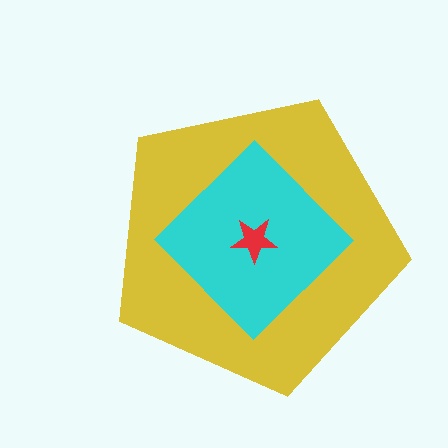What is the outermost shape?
The yellow pentagon.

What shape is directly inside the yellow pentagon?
The cyan diamond.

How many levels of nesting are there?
3.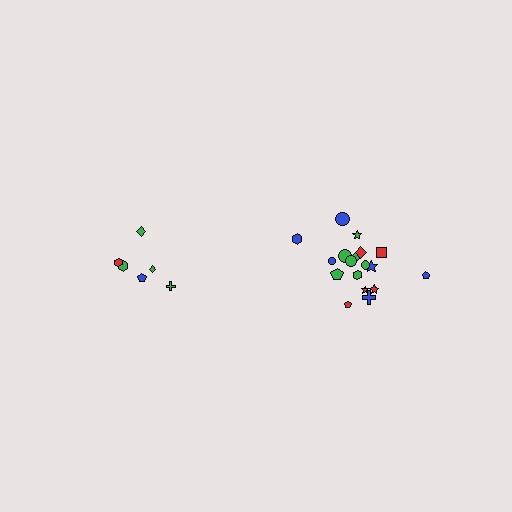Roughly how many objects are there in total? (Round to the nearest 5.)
Roughly 25 objects in total.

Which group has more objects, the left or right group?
The right group.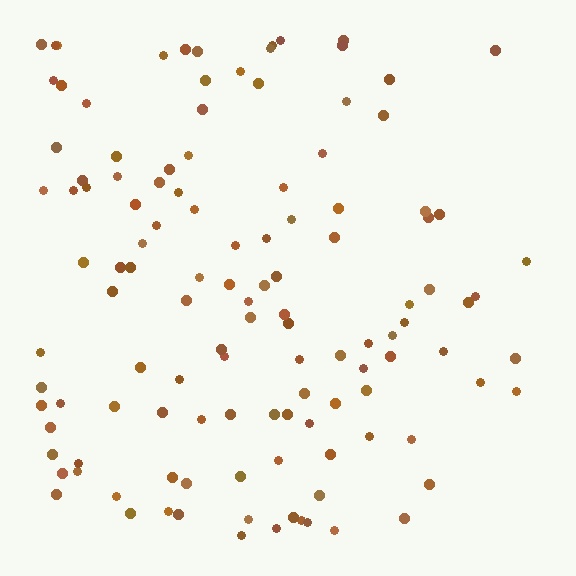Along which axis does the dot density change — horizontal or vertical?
Horizontal.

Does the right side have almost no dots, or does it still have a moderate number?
Still a moderate number, just noticeably fewer than the left.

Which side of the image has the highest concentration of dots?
The left.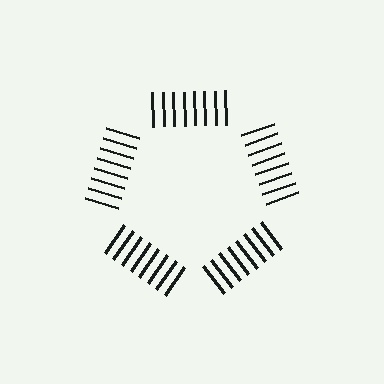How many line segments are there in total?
40 — 8 along each of the 5 edges.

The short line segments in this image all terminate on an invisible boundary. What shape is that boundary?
An illusory pentagon — the line segments terminate on its edges but no continuous stroke is drawn.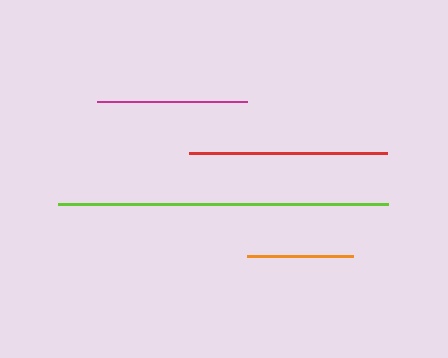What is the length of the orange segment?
The orange segment is approximately 106 pixels long.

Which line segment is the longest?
The lime line is the longest at approximately 330 pixels.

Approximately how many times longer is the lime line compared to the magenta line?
The lime line is approximately 2.2 times the length of the magenta line.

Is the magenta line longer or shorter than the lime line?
The lime line is longer than the magenta line.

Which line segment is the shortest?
The orange line is the shortest at approximately 106 pixels.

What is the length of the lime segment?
The lime segment is approximately 330 pixels long.